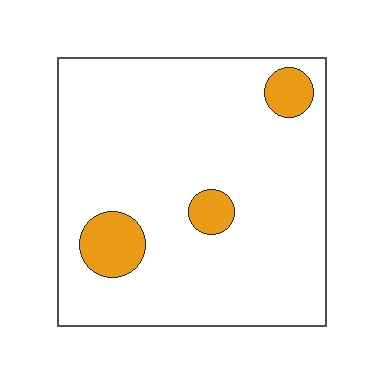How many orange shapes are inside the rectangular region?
3.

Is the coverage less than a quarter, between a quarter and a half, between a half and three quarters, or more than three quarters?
Less than a quarter.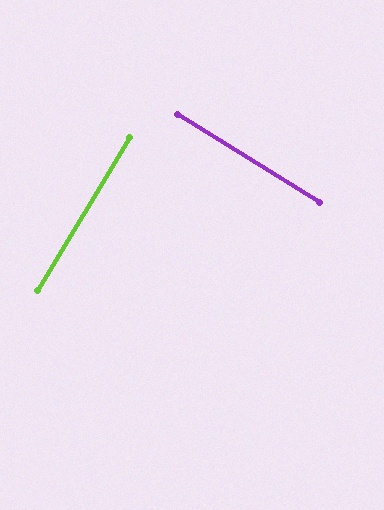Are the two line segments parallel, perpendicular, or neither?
Perpendicular — they meet at approximately 89°.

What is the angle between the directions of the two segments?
Approximately 89 degrees.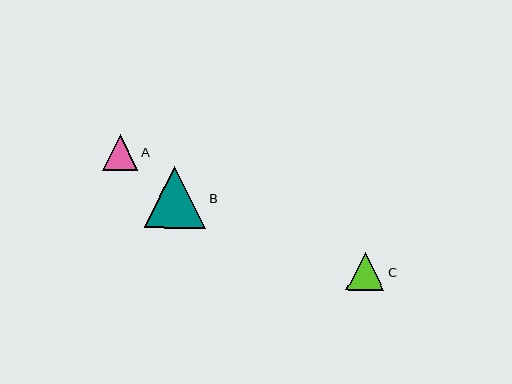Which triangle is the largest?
Triangle B is the largest with a size of approximately 62 pixels.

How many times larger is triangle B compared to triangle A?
Triangle B is approximately 1.7 times the size of triangle A.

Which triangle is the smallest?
Triangle A is the smallest with a size of approximately 36 pixels.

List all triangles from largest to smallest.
From largest to smallest: B, C, A.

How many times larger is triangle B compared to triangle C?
Triangle B is approximately 1.6 times the size of triangle C.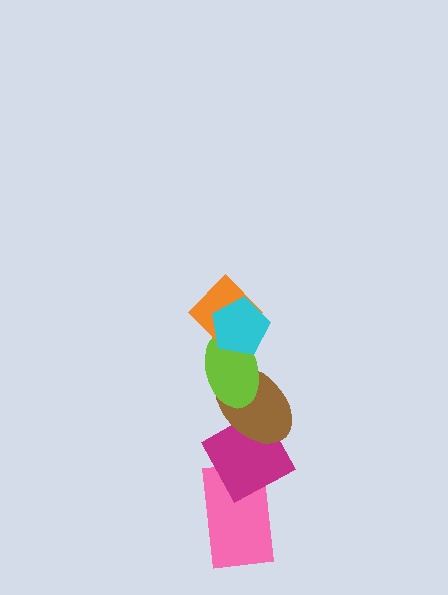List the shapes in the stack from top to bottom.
From top to bottom: the cyan pentagon, the orange diamond, the lime ellipse, the brown ellipse, the magenta diamond, the pink rectangle.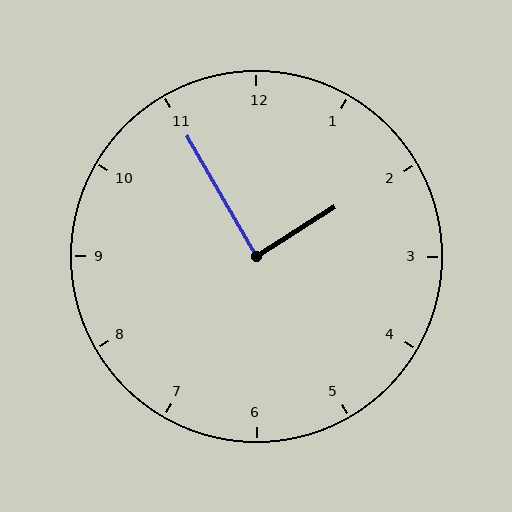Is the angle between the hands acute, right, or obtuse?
It is right.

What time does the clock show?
1:55.